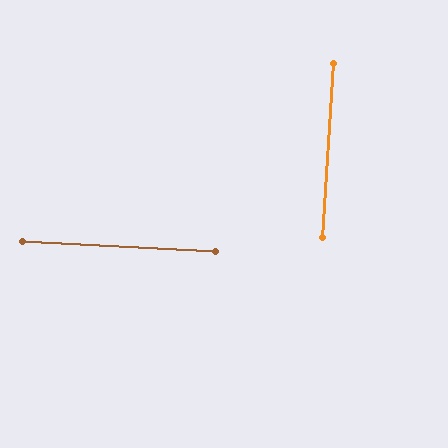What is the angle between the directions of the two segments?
Approximately 89 degrees.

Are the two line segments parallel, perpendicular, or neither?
Perpendicular — they meet at approximately 89°.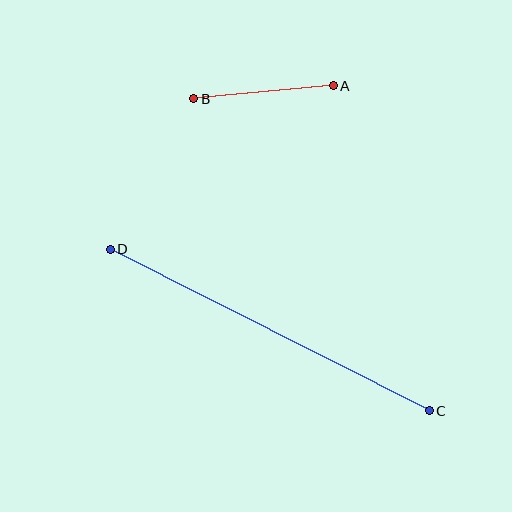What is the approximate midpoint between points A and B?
The midpoint is at approximately (263, 92) pixels.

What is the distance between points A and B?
The distance is approximately 140 pixels.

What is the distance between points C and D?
The distance is approximately 358 pixels.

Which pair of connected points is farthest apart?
Points C and D are farthest apart.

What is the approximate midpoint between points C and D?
The midpoint is at approximately (270, 330) pixels.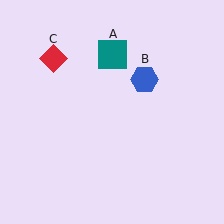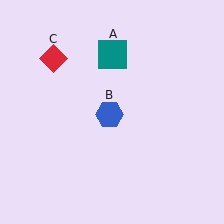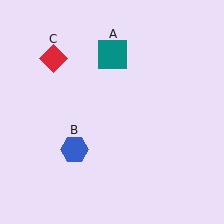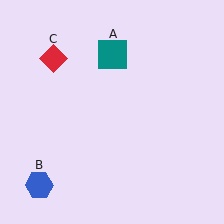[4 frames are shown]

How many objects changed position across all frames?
1 object changed position: blue hexagon (object B).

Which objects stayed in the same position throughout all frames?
Teal square (object A) and red diamond (object C) remained stationary.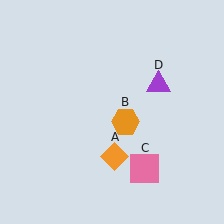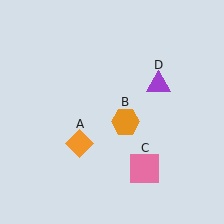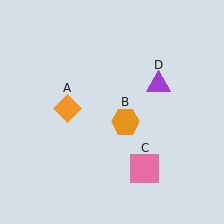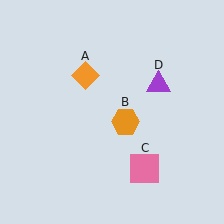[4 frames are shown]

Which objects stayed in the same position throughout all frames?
Orange hexagon (object B) and pink square (object C) and purple triangle (object D) remained stationary.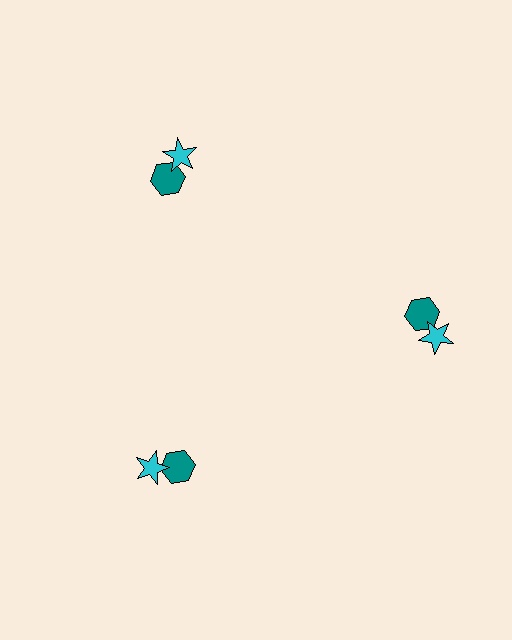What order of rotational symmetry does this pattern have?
This pattern has 3-fold rotational symmetry.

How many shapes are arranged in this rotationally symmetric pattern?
There are 6 shapes, arranged in 3 groups of 2.